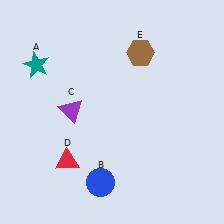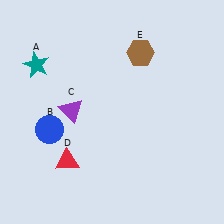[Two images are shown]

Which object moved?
The blue circle (B) moved up.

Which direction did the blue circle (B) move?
The blue circle (B) moved up.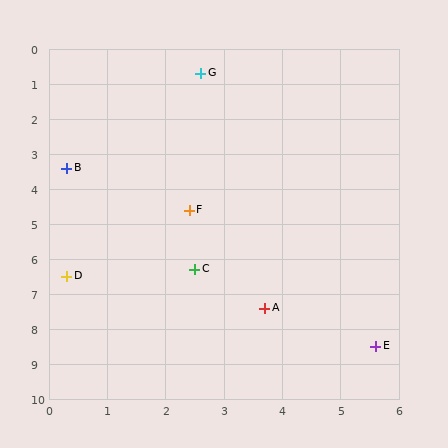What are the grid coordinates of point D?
Point D is at approximately (0.3, 6.5).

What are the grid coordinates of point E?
Point E is at approximately (5.6, 8.5).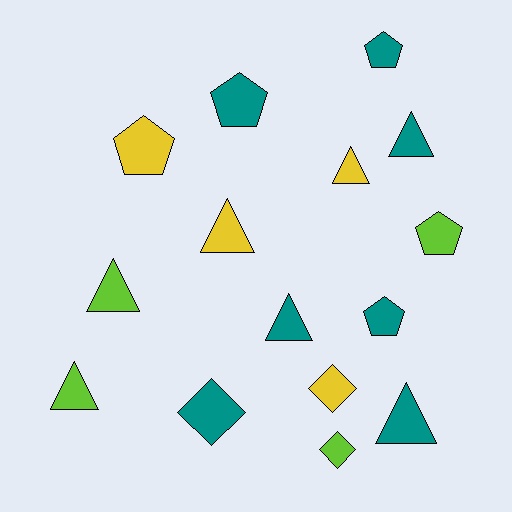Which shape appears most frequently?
Triangle, with 7 objects.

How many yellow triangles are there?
There are 2 yellow triangles.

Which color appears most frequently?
Teal, with 7 objects.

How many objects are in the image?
There are 15 objects.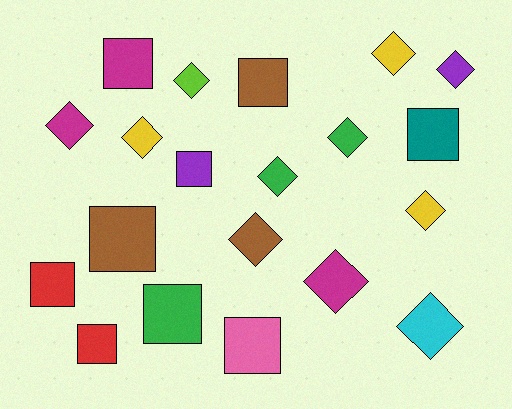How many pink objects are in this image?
There is 1 pink object.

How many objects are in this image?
There are 20 objects.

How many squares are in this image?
There are 9 squares.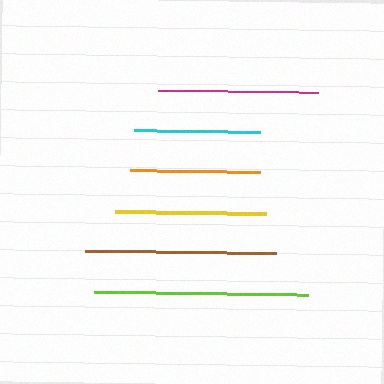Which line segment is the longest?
The lime line is the longest at approximately 214 pixels.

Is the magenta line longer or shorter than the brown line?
The brown line is longer than the magenta line.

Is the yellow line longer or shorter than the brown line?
The brown line is longer than the yellow line.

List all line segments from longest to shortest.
From longest to shortest: lime, brown, magenta, yellow, orange, cyan.